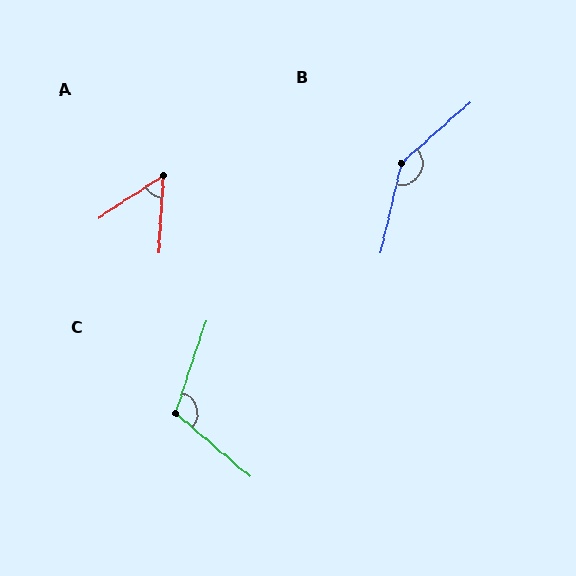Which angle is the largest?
B, at approximately 144 degrees.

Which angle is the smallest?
A, at approximately 53 degrees.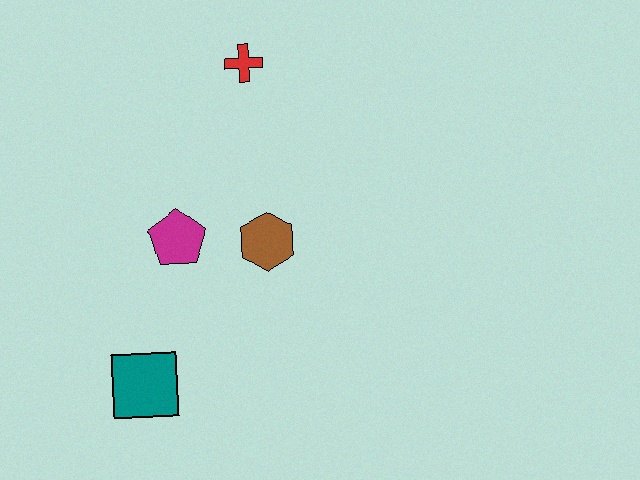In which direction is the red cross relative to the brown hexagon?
The red cross is above the brown hexagon.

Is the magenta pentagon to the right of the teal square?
Yes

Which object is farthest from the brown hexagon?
The teal square is farthest from the brown hexagon.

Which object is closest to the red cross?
The brown hexagon is closest to the red cross.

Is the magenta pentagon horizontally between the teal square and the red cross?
Yes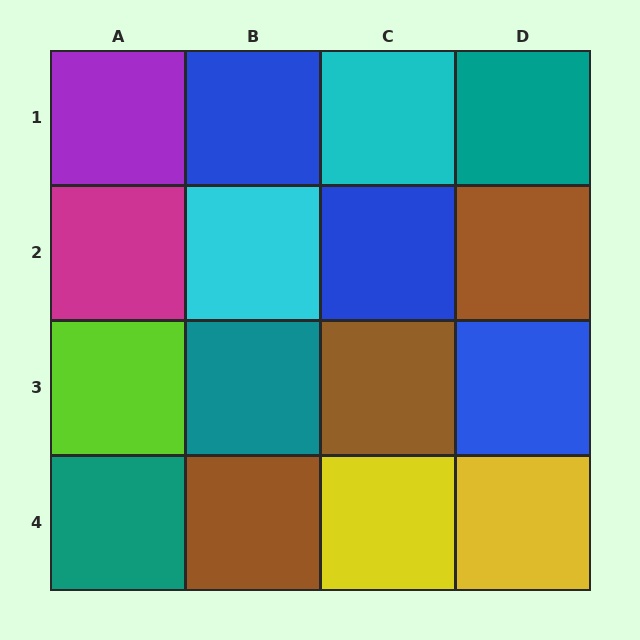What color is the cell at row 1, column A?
Purple.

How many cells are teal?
3 cells are teal.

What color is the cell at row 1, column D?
Teal.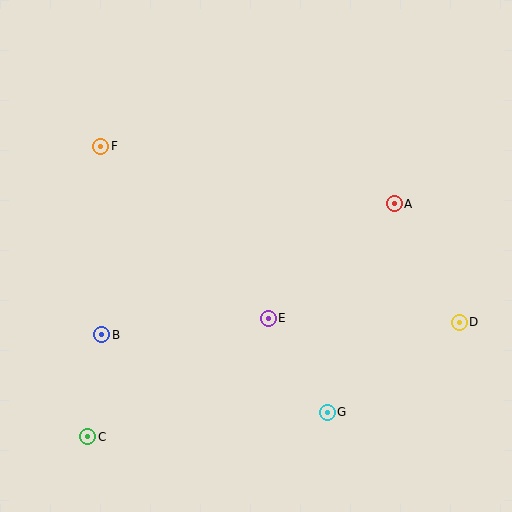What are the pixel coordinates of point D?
Point D is at (459, 322).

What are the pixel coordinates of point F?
Point F is at (101, 146).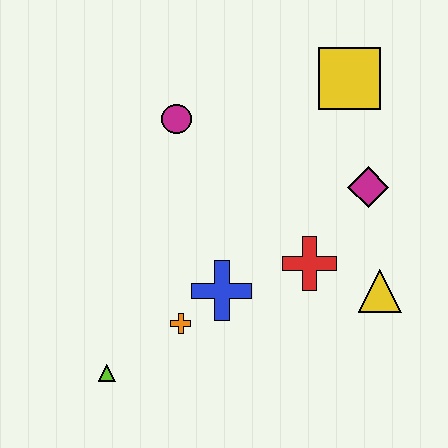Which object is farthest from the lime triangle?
The yellow square is farthest from the lime triangle.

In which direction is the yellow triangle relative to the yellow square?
The yellow triangle is below the yellow square.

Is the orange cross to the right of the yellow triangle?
No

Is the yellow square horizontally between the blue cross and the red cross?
No